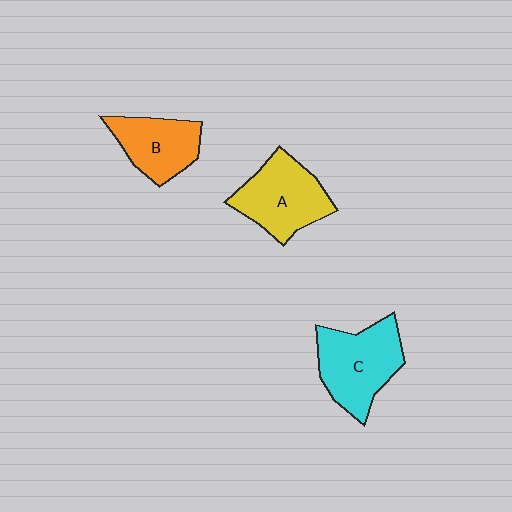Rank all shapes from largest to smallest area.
From largest to smallest: C (cyan), A (yellow), B (orange).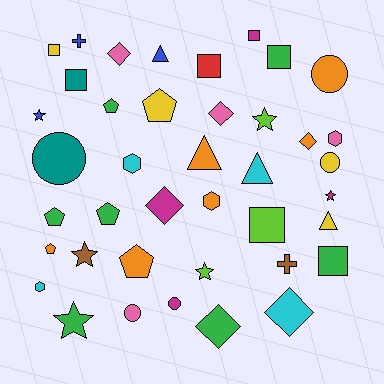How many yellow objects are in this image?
There are 4 yellow objects.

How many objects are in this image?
There are 40 objects.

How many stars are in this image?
There are 6 stars.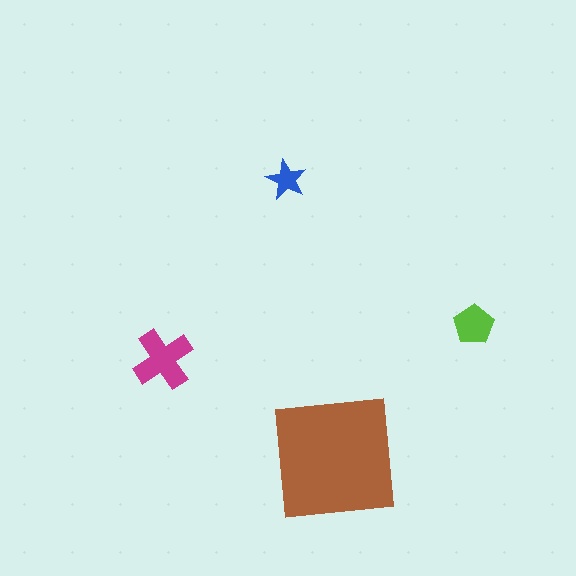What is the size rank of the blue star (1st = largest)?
4th.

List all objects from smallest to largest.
The blue star, the lime pentagon, the magenta cross, the brown square.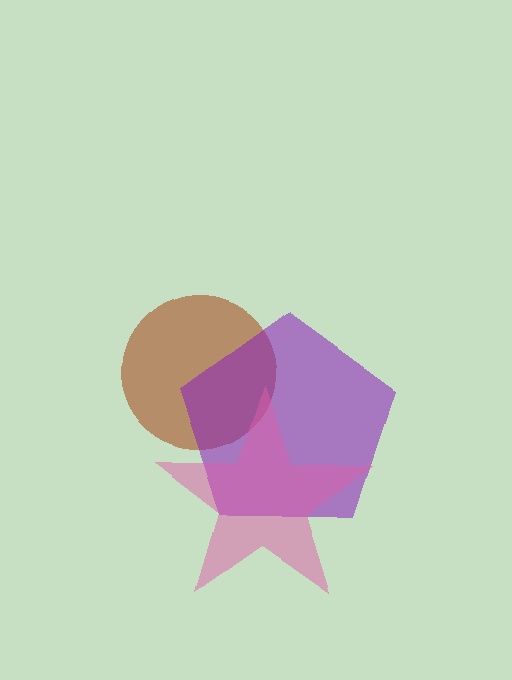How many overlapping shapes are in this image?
There are 3 overlapping shapes in the image.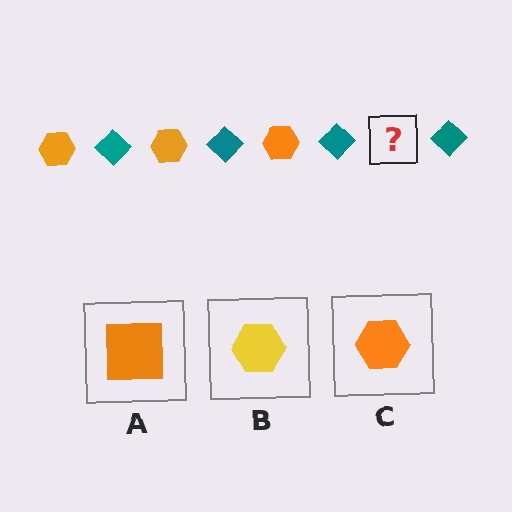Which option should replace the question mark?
Option C.